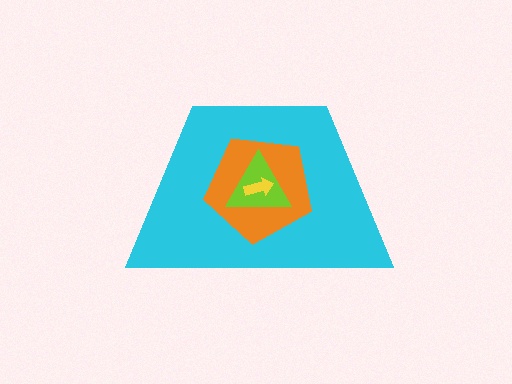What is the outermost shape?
The cyan trapezoid.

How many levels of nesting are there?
4.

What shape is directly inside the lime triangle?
The yellow arrow.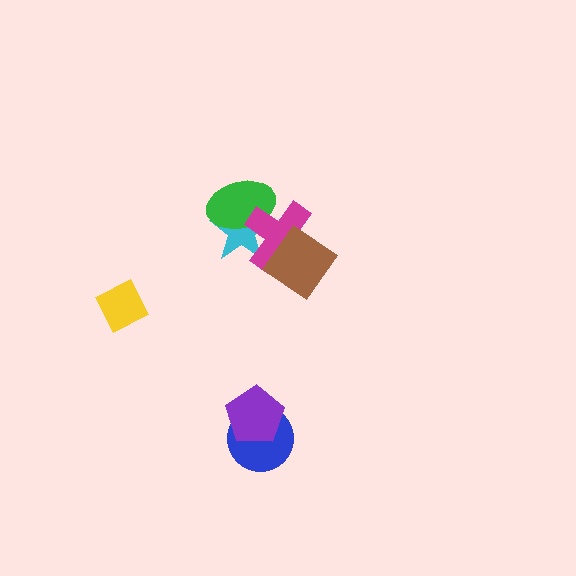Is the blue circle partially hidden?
Yes, it is partially covered by another shape.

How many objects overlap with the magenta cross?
3 objects overlap with the magenta cross.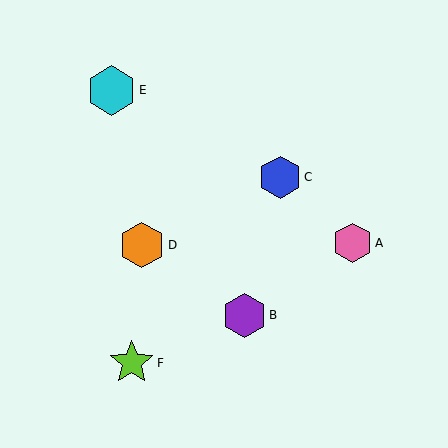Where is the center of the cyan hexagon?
The center of the cyan hexagon is at (111, 90).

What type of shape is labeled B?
Shape B is a purple hexagon.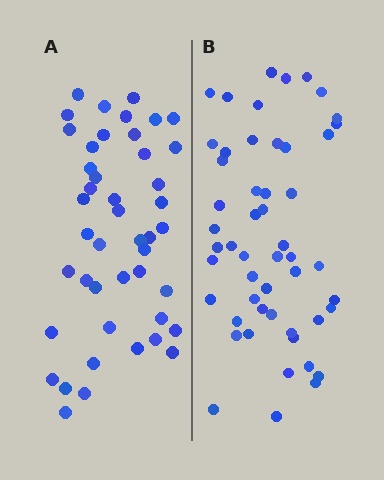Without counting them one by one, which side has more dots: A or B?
Region B (the right region) has more dots.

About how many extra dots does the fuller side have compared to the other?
Region B has roughly 8 or so more dots than region A.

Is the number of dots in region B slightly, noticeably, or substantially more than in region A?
Region B has only slightly more — the two regions are fairly close. The ratio is roughly 1.2 to 1.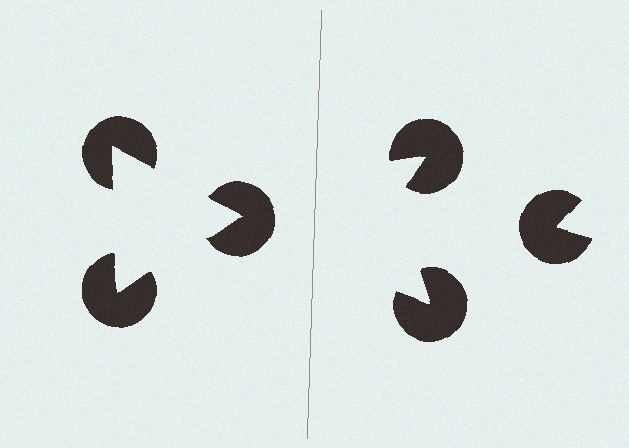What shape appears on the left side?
An illusory triangle.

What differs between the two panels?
The pac-man discs are positioned identically on both sides; only the wedge orientations differ. On the left they align to a triangle; on the right they are misaligned.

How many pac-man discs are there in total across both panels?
6 — 3 on each side.